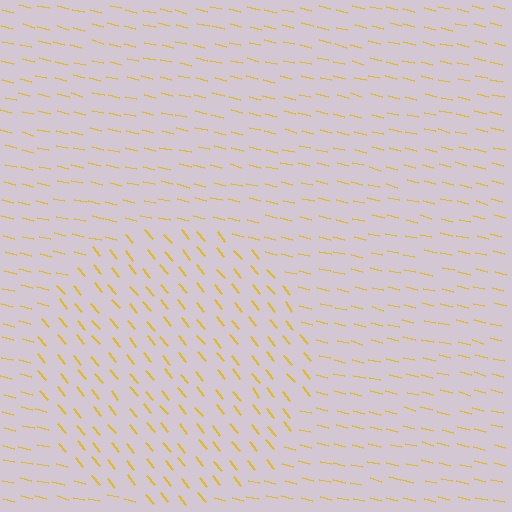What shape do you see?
I see a circle.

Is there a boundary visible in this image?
Yes, there is a texture boundary formed by a change in line orientation.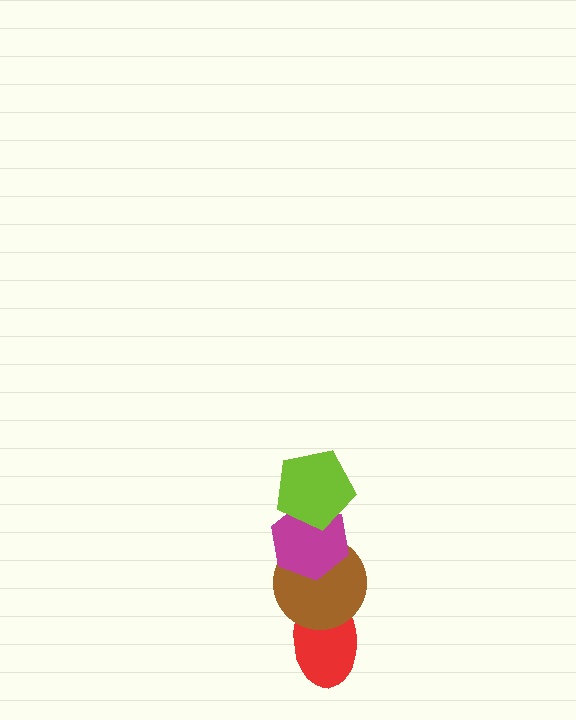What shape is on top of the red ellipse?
The brown circle is on top of the red ellipse.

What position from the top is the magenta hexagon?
The magenta hexagon is 2nd from the top.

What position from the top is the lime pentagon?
The lime pentagon is 1st from the top.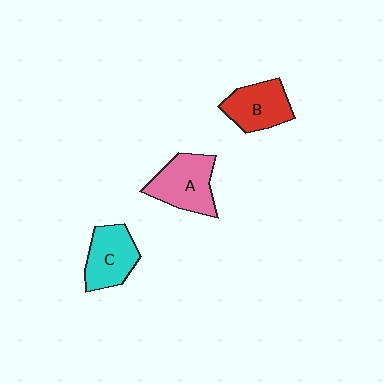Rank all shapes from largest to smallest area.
From largest to smallest: A (pink), C (cyan), B (red).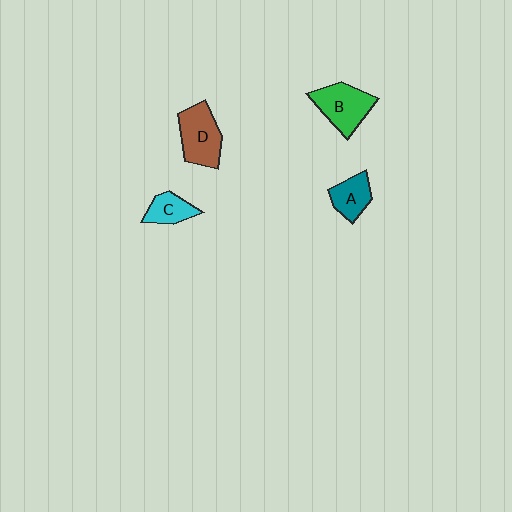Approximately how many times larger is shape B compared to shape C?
Approximately 1.7 times.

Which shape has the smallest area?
Shape C (cyan).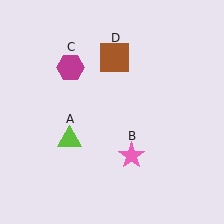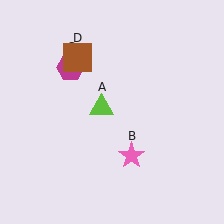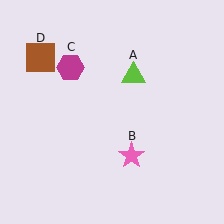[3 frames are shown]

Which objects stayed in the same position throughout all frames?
Pink star (object B) and magenta hexagon (object C) remained stationary.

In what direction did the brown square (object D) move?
The brown square (object D) moved left.